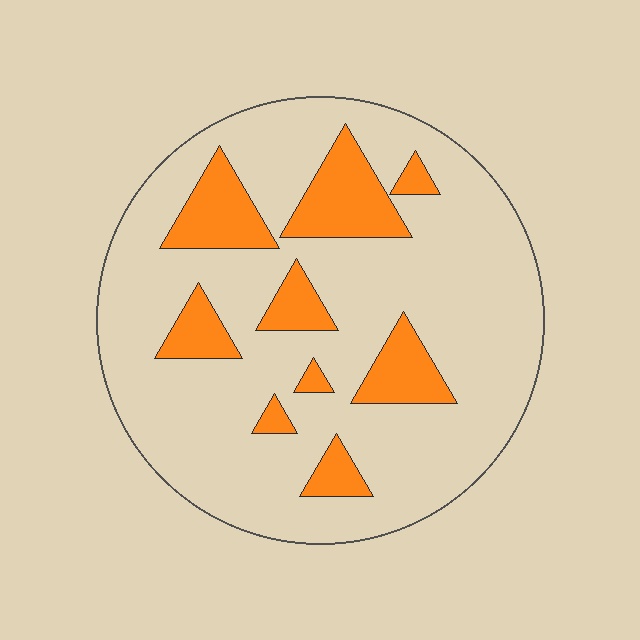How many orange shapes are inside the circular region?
9.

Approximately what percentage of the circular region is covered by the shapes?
Approximately 20%.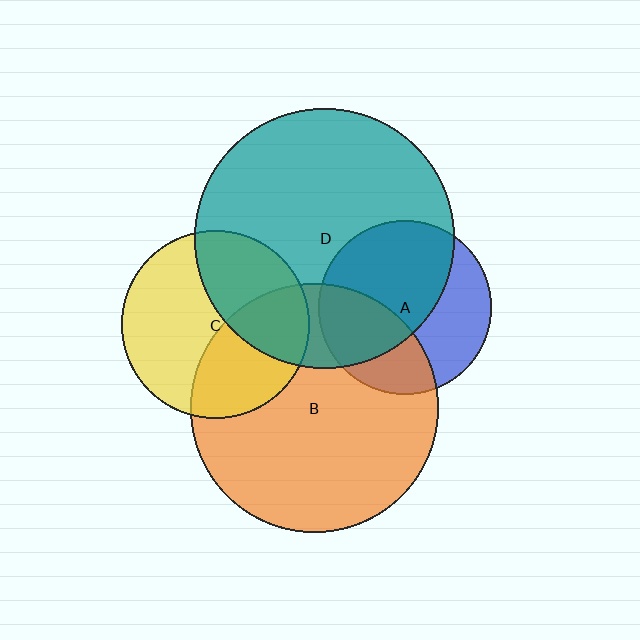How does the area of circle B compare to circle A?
Approximately 2.1 times.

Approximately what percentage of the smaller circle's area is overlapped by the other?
Approximately 35%.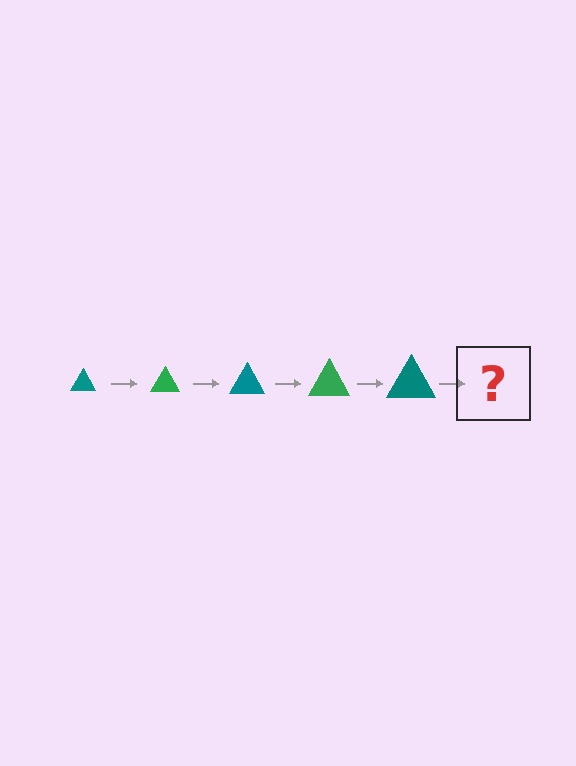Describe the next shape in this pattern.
It should be a green triangle, larger than the previous one.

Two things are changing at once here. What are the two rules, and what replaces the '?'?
The two rules are that the triangle grows larger each step and the color cycles through teal and green. The '?' should be a green triangle, larger than the previous one.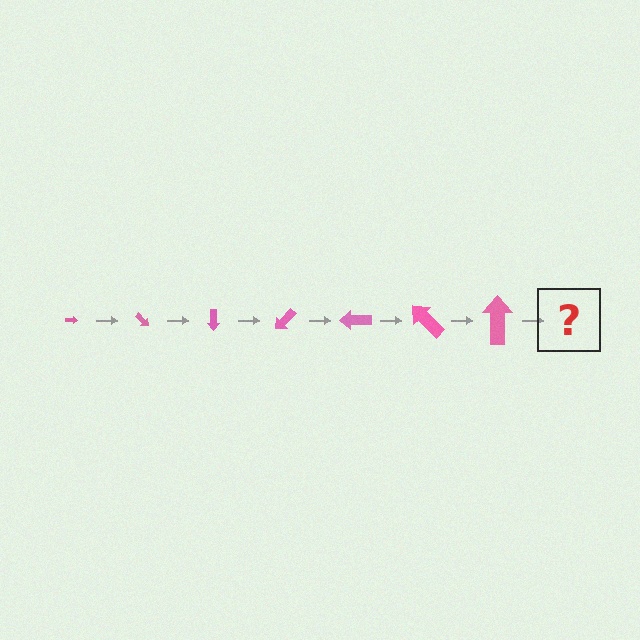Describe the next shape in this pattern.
It should be an arrow, larger than the previous one and rotated 315 degrees from the start.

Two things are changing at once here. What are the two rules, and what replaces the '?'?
The two rules are that the arrow grows larger each step and it rotates 45 degrees each step. The '?' should be an arrow, larger than the previous one and rotated 315 degrees from the start.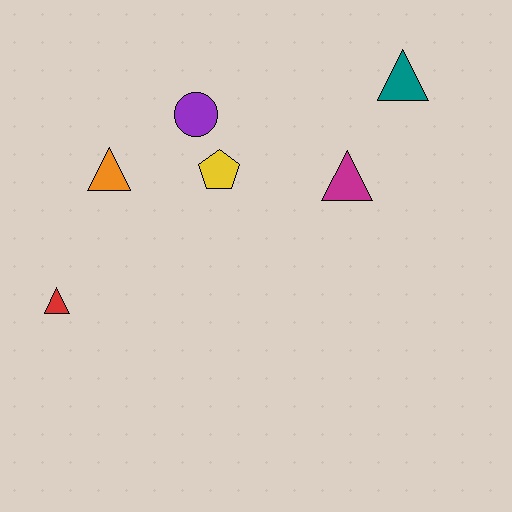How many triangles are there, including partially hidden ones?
There are 4 triangles.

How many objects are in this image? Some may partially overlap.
There are 6 objects.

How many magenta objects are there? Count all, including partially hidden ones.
There is 1 magenta object.